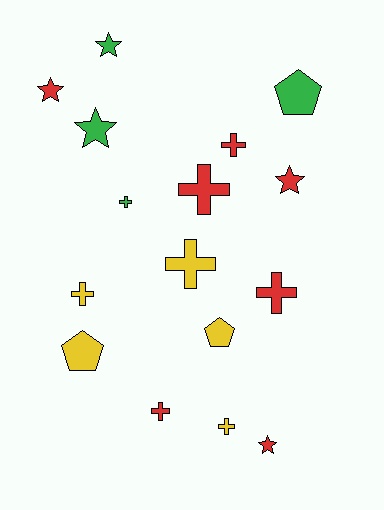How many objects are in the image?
There are 16 objects.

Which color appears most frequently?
Red, with 7 objects.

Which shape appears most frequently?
Cross, with 8 objects.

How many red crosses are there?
There are 4 red crosses.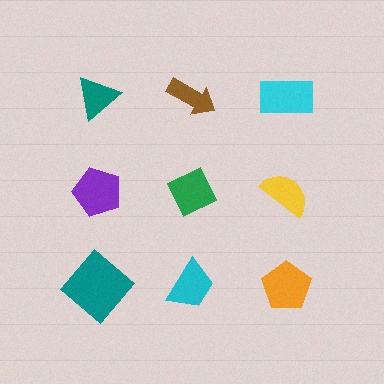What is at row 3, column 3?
An orange pentagon.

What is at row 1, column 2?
A brown arrow.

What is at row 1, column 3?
A cyan rectangle.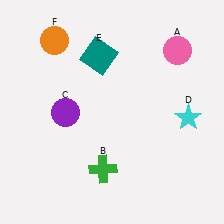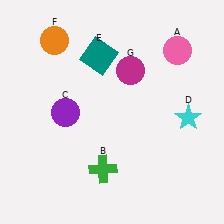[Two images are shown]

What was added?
A magenta circle (G) was added in Image 2.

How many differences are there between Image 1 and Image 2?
There is 1 difference between the two images.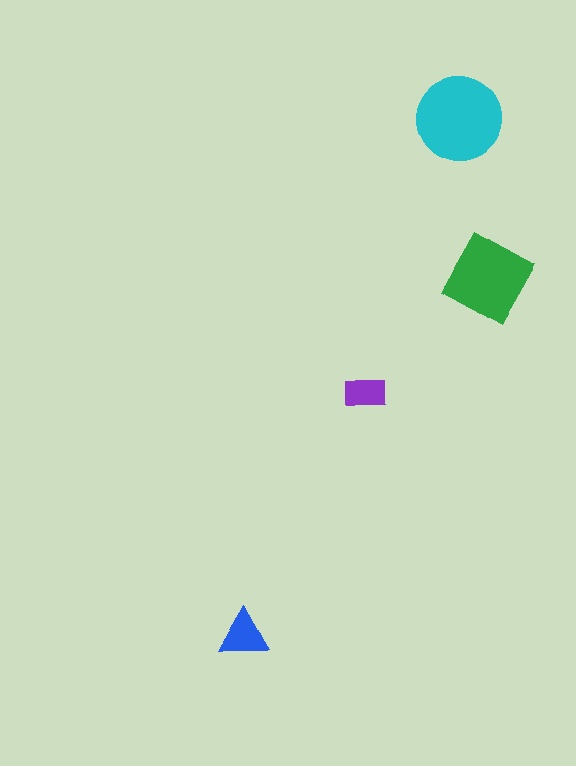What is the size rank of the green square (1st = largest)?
2nd.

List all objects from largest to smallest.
The cyan circle, the green square, the blue triangle, the purple rectangle.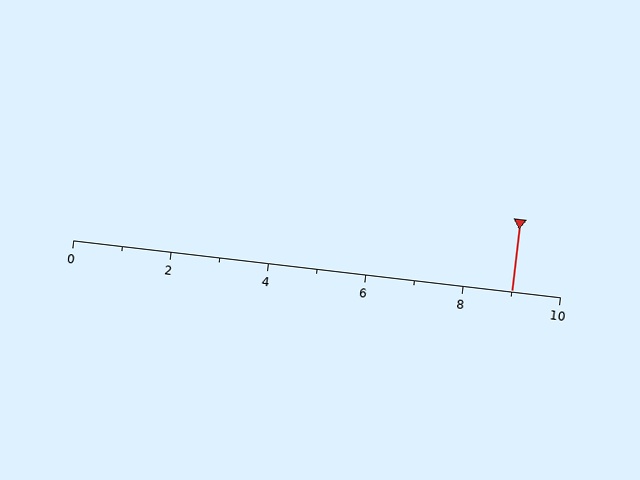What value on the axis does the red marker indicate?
The marker indicates approximately 9.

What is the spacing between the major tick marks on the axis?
The major ticks are spaced 2 apart.